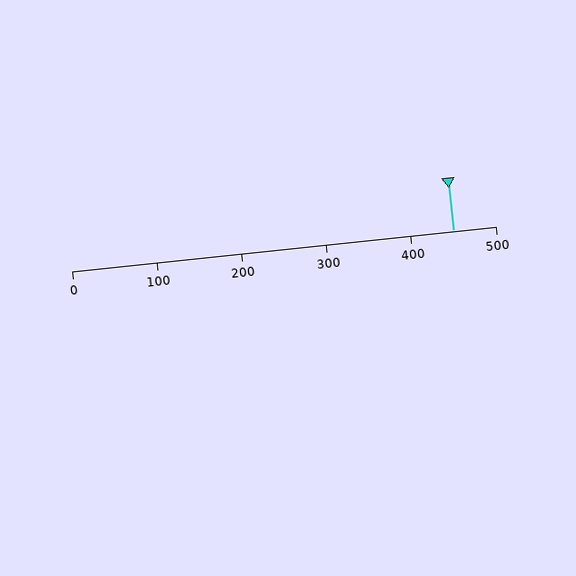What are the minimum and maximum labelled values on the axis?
The axis runs from 0 to 500.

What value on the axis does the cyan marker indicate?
The marker indicates approximately 450.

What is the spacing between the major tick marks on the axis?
The major ticks are spaced 100 apart.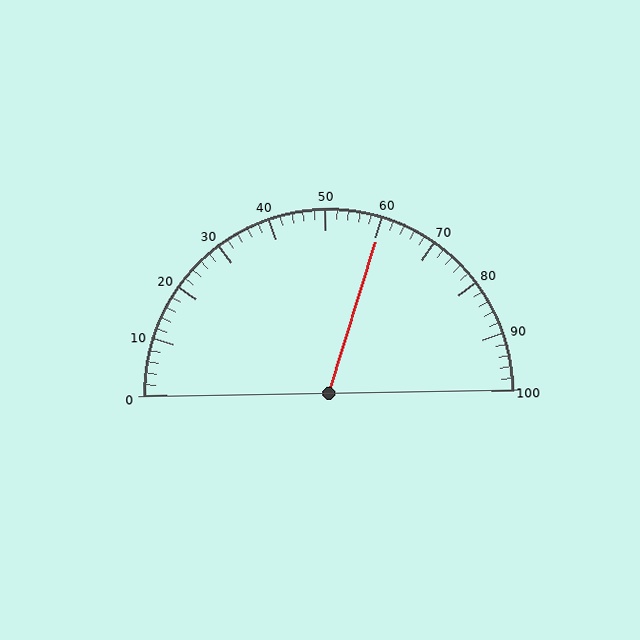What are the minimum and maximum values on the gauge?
The gauge ranges from 0 to 100.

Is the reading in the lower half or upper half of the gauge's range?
The reading is in the upper half of the range (0 to 100).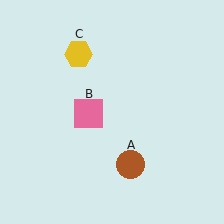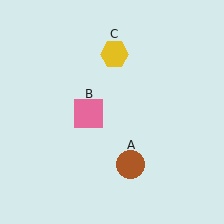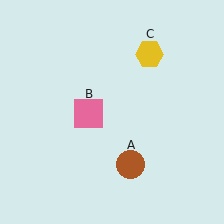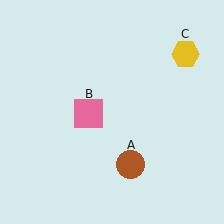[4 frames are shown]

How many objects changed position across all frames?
1 object changed position: yellow hexagon (object C).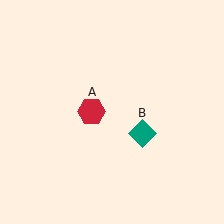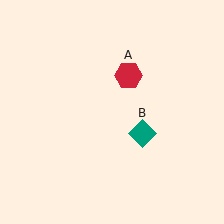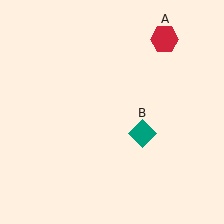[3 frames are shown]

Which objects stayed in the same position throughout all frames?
Teal diamond (object B) remained stationary.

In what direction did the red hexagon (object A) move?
The red hexagon (object A) moved up and to the right.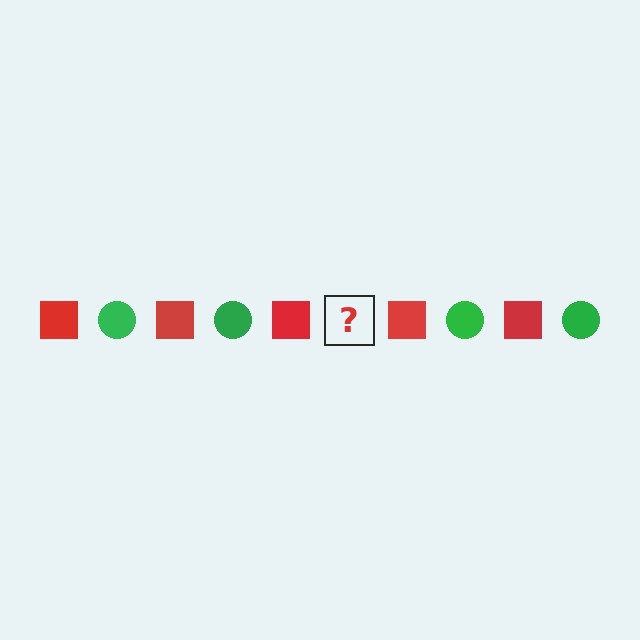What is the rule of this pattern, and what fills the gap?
The rule is that the pattern alternates between red square and green circle. The gap should be filled with a green circle.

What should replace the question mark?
The question mark should be replaced with a green circle.